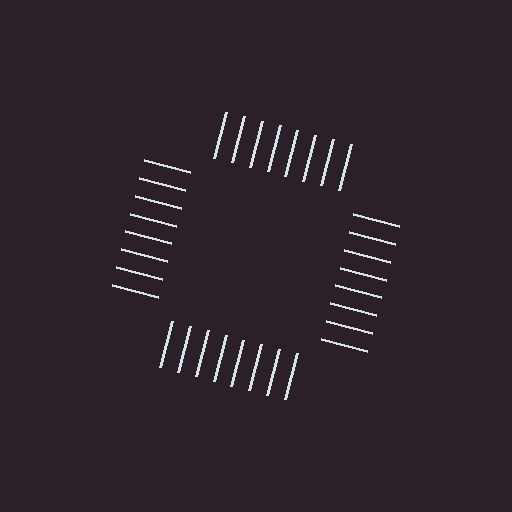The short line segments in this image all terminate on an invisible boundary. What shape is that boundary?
An illusory square — the line segments terminate on its edges but no continuous stroke is drawn.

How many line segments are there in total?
32 — 8 along each of the 4 edges.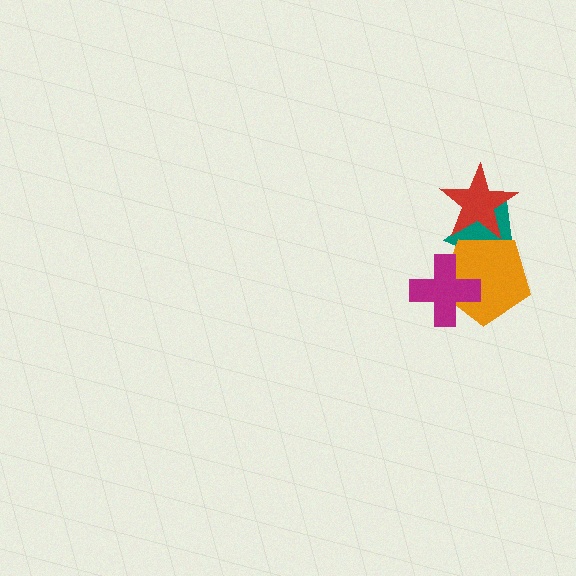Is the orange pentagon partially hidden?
Yes, it is partially covered by another shape.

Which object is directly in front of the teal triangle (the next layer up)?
The orange pentagon is directly in front of the teal triangle.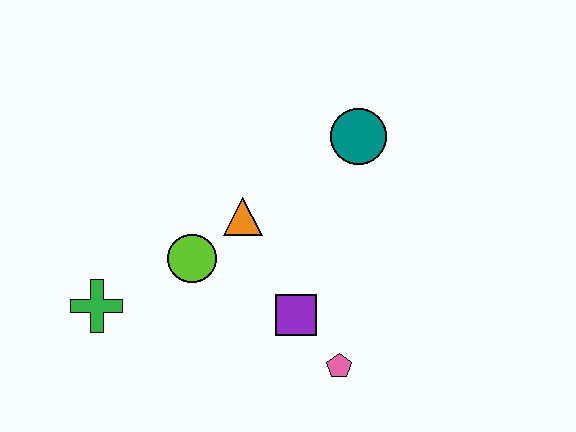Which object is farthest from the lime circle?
The teal circle is farthest from the lime circle.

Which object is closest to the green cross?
The lime circle is closest to the green cross.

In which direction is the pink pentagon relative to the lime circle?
The pink pentagon is to the right of the lime circle.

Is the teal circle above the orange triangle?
Yes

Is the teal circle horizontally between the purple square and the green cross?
No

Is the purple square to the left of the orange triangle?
No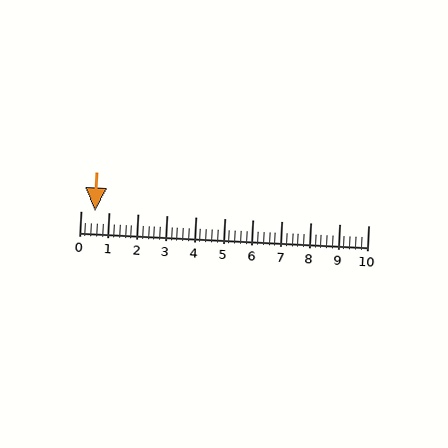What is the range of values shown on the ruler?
The ruler shows values from 0 to 10.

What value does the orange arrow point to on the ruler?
The orange arrow points to approximately 0.5.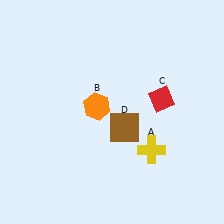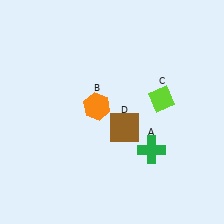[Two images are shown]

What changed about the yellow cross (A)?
In Image 1, A is yellow. In Image 2, it changed to green.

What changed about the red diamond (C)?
In Image 1, C is red. In Image 2, it changed to lime.